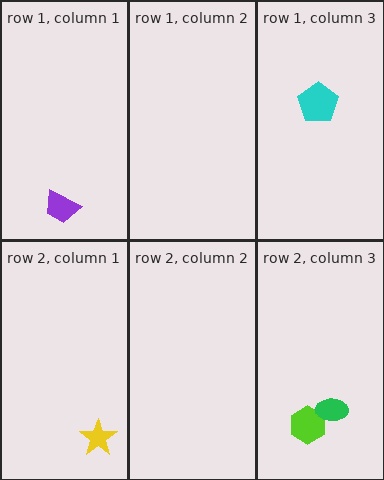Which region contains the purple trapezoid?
The row 1, column 1 region.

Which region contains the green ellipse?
The row 2, column 3 region.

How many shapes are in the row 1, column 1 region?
1.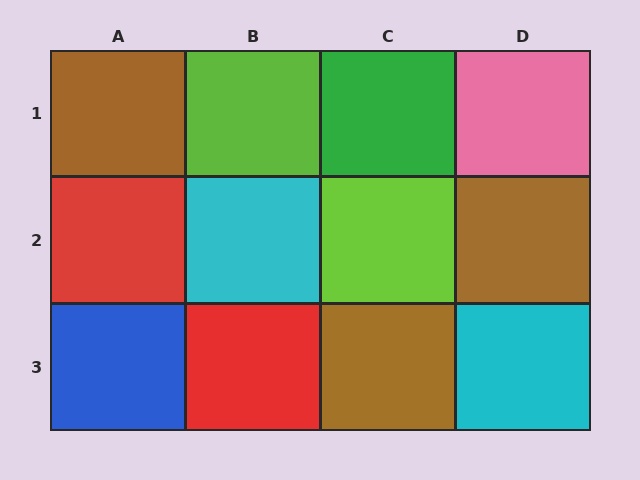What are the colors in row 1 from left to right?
Brown, lime, green, pink.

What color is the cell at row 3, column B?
Red.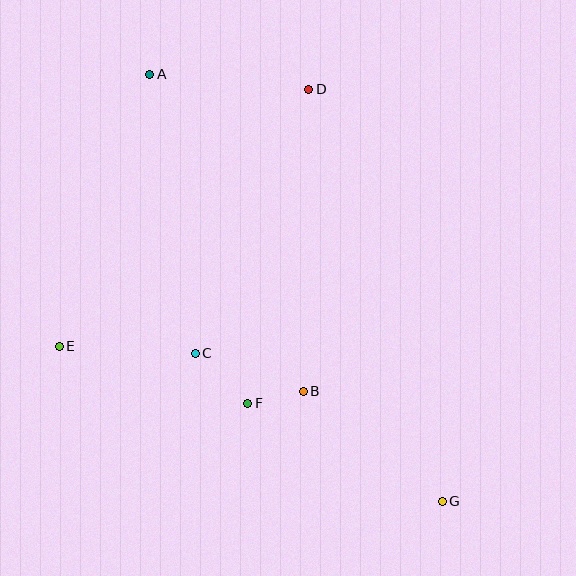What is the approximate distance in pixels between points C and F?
The distance between C and F is approximately 73 pixels.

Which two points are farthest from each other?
Points A and G are farthest from each other.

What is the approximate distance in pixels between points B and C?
The distance between B and C is approximately 114 pixels.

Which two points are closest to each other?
Points B and F are closest to each other.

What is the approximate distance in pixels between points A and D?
The distance between A and D is approximately 160 pixels.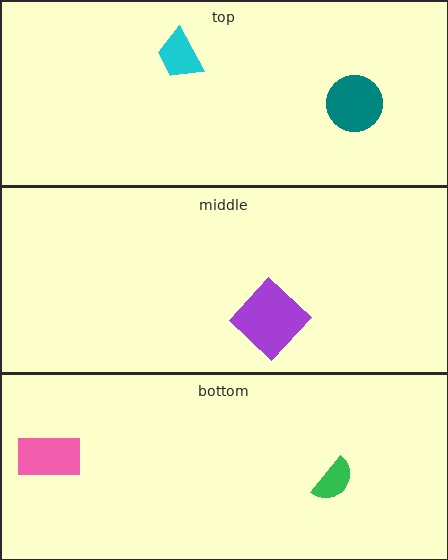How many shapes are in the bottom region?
2.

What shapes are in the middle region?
The purple diamond.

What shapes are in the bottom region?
The green semicircle, the pink rectangle.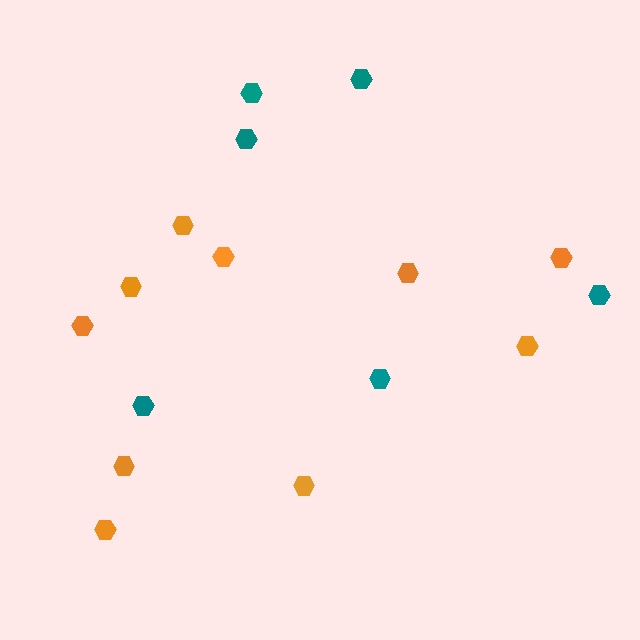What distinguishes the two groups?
There are 2 groups: one group of teal hexagons (6) and one group of orange hexagons (10).